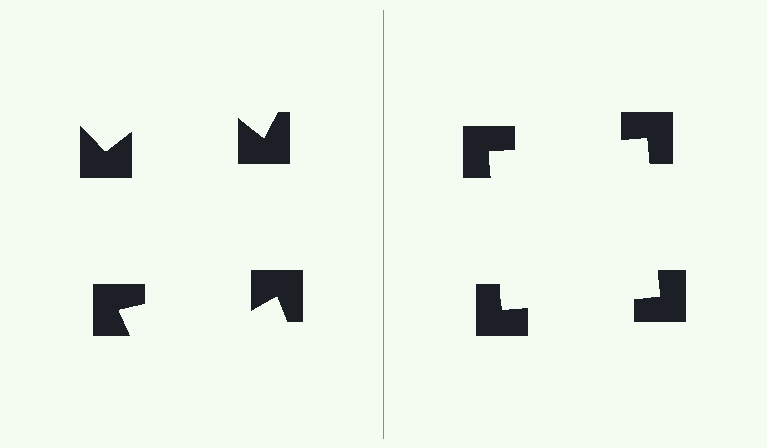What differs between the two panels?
The notched squares are positioned identically on both sides; only the wedge orientations differ. On the right they align to a square; on the left they are misaligned.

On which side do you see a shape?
An illusory square appears on the right side. On the left side the wedge cuts are rotated, so no coherent shape forms.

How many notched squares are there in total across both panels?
8 — 4 on each side.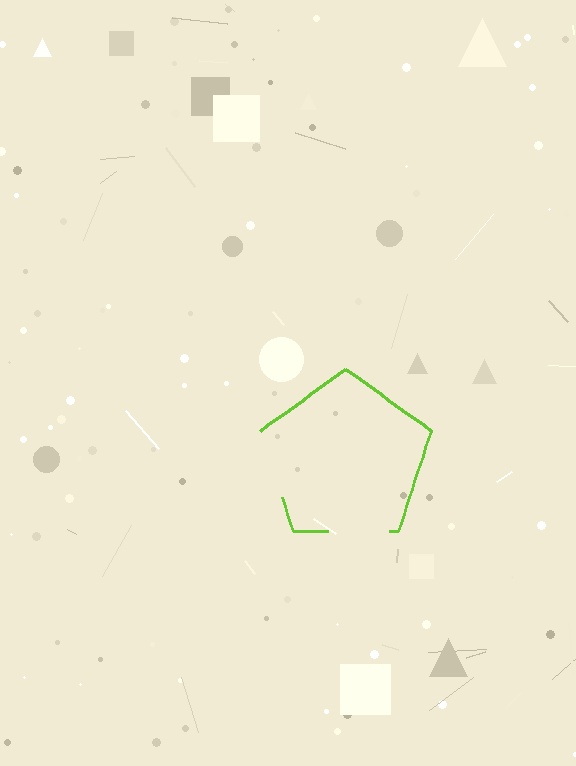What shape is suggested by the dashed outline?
The dashed outline suggests a pentagon.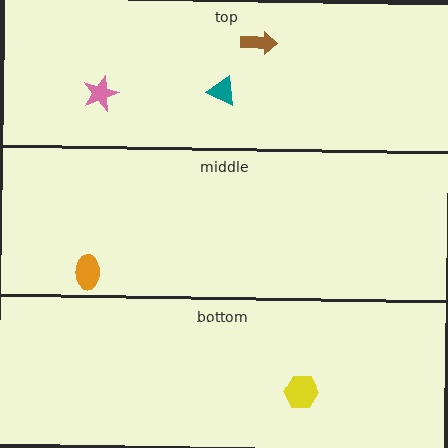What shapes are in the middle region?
The orange ellipse.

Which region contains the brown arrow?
The top region.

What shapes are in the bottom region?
The yellow hexagon.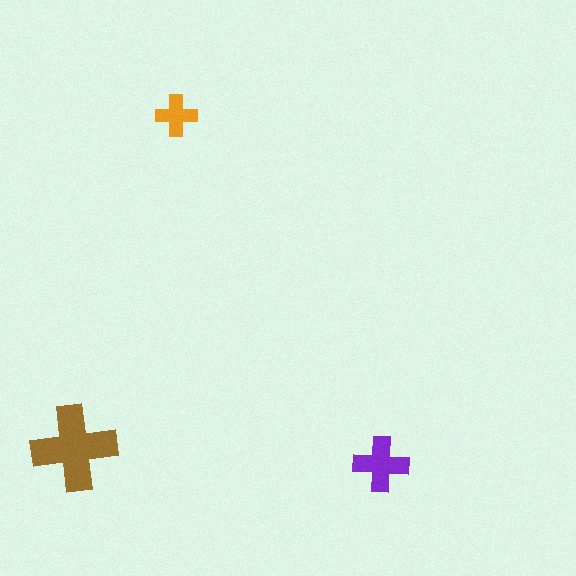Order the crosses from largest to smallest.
the brown one, the purple one, the orange one.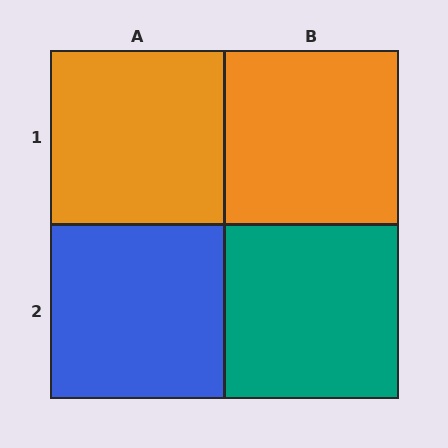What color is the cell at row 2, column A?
Blue.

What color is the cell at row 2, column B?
Teal.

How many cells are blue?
1 cell is blue.